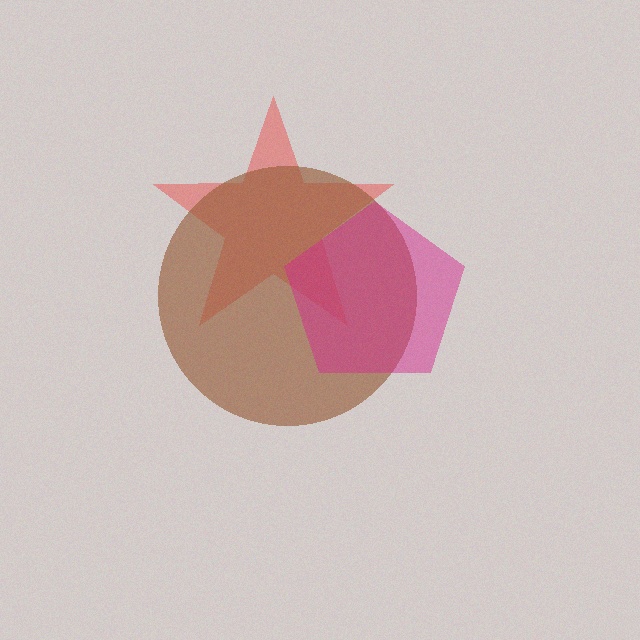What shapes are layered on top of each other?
The layered shapes are: a red star, a brown circle, a magenta pentagon.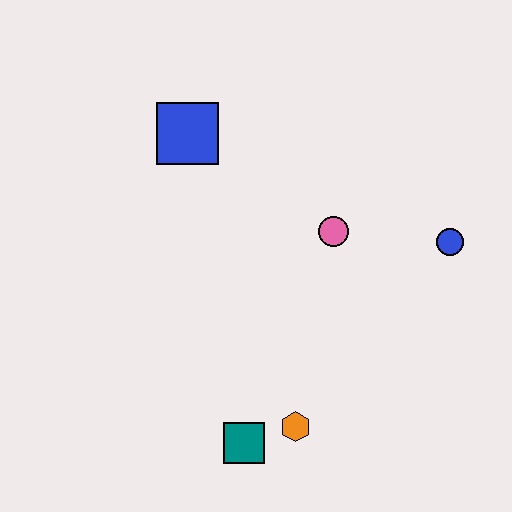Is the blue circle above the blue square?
No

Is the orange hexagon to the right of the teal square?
Yes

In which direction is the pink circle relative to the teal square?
The pink circle is above the teal square.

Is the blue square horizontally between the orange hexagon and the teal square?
No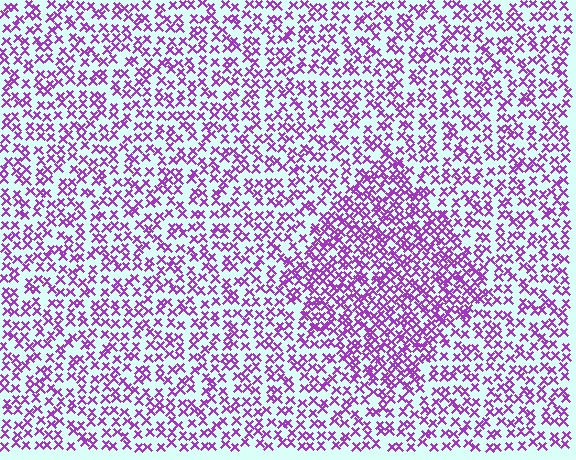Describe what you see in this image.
The image contains small purple elements arranged at two different densities. A diamond-shaped region is visible where the elements are more densely packed than the surrounding area.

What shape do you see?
I see a diamond.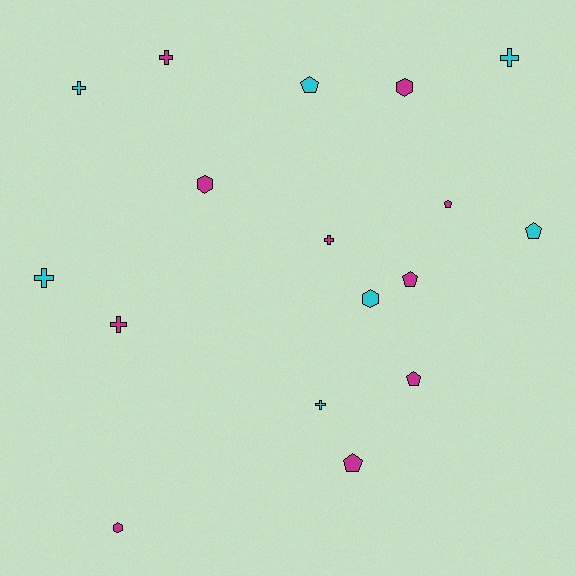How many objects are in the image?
There are 17 objects.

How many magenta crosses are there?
There are 3 magenta crosses.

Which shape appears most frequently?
Cross, with 7 objects.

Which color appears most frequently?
Magenta, with 10 objects.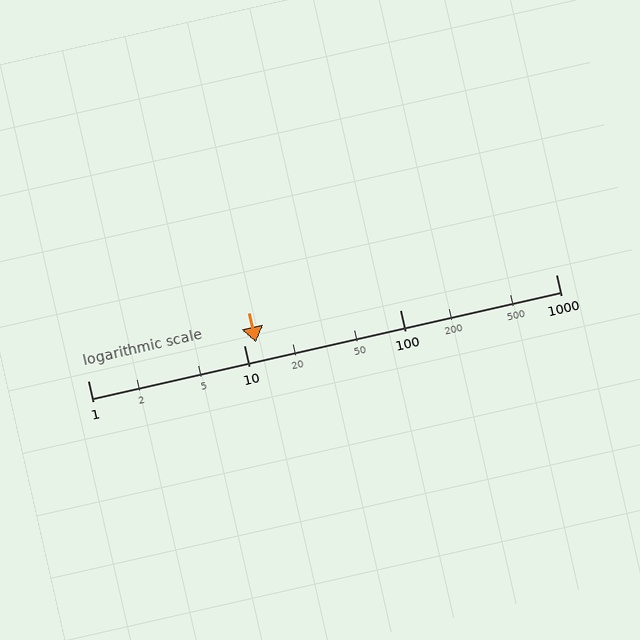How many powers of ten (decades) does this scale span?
The scale spans 3 decades, from 1 to 1000.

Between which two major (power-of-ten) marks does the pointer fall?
The pointer is between 10 and 100.